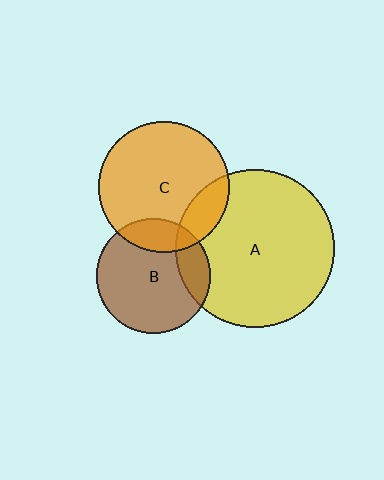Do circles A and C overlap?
Yes.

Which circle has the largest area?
Circle A (yellow).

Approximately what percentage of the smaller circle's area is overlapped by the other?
Approximately 15%.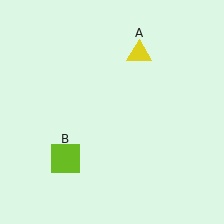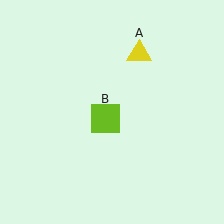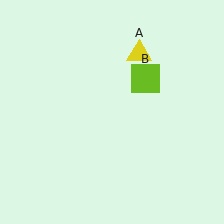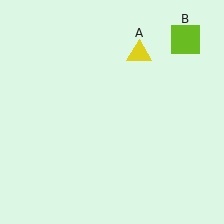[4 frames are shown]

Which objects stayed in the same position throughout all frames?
Yellow triangle (object A) remained stationary.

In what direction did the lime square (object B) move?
The lime square (object B) moved up and to the right.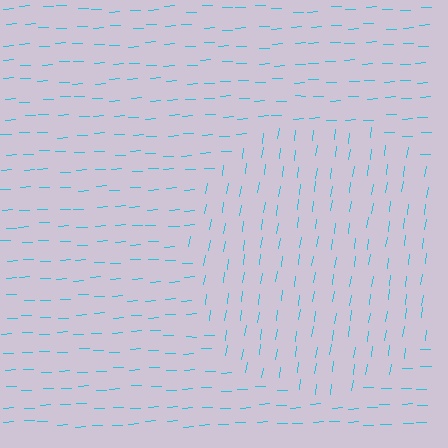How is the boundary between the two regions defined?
The boundary is defined purely by a change in line orientation (approximately 79 degrees difference). All lines are the same color and thickness.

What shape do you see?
I see a circle.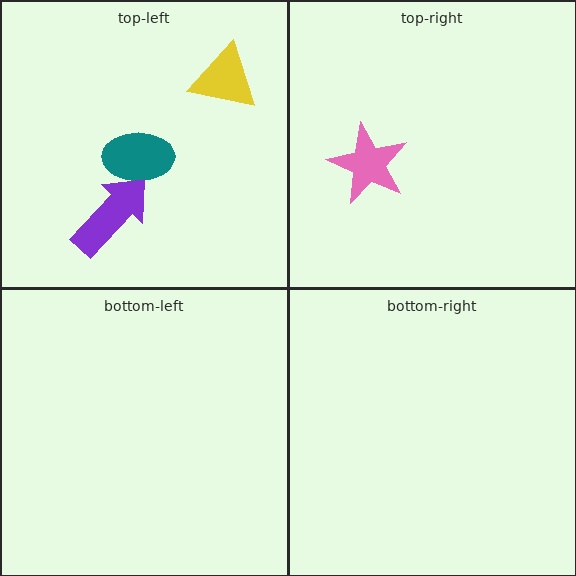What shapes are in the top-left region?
The teal ellipse, the purple arrow, the yellow triangle.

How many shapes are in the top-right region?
1.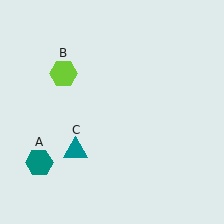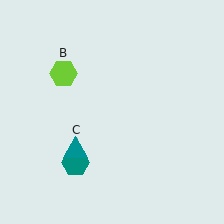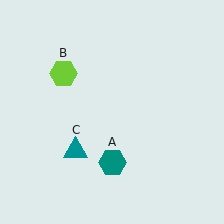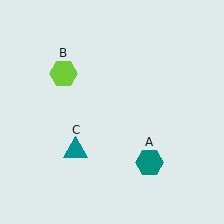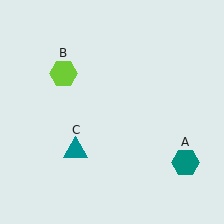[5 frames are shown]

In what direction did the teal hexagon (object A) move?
The teal hexagon (object A) moved right.